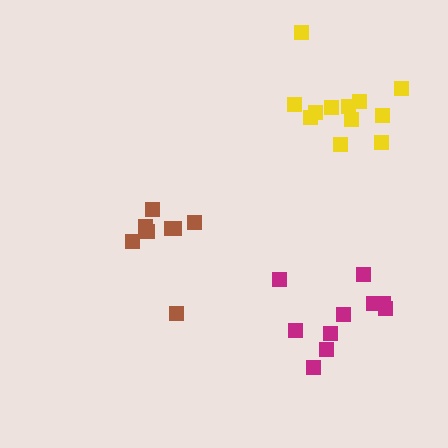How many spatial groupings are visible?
There are 3 spatial groupings.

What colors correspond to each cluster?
The clusters are colored: brown, yellow, magenta.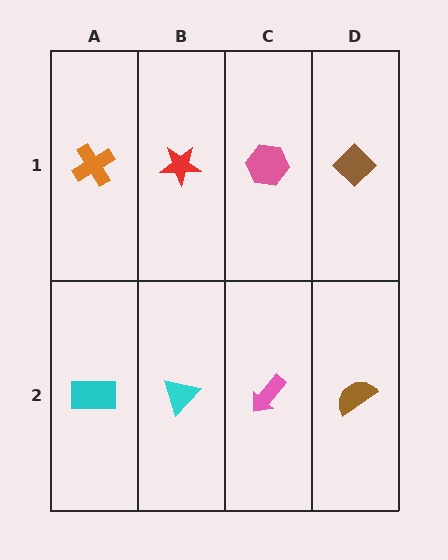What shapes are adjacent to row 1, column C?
A pink arrow (row 2, column C), a red star (row 1, column B), a brown diamond (row 1, column D).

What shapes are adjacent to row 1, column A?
A cyan rectangle (row 2, column A), a red star (row 1, column B).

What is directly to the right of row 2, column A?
A cyan triangle.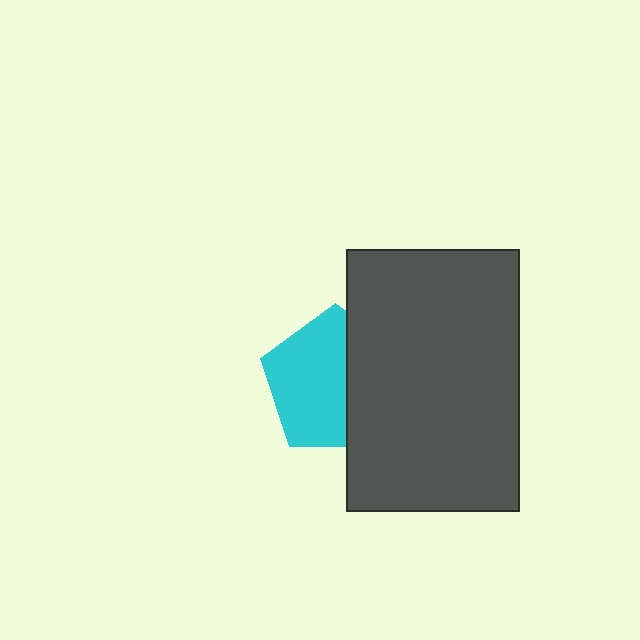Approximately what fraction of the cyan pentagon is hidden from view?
Roughly 41% of the cyan pentagon is hidden behind the dark gray rectangle.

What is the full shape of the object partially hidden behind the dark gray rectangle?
The partially hidden object is a cyan pentagon.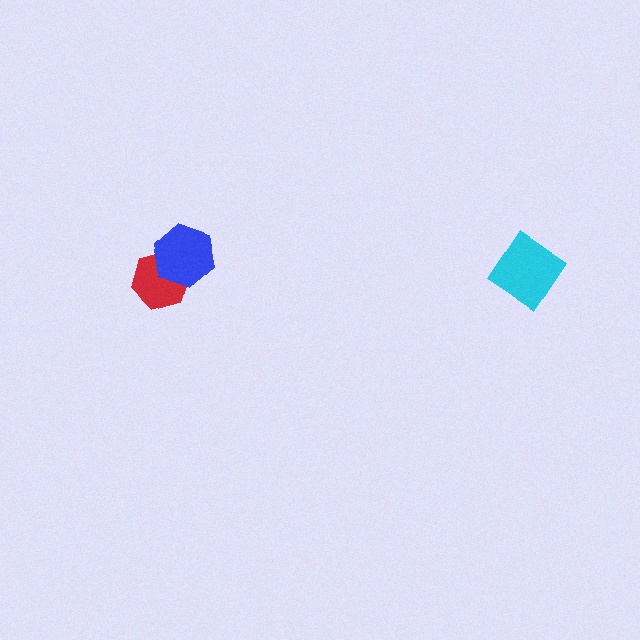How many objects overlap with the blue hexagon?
1 object overlaps with the blue hexagon.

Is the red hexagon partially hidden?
Yes, it is partially covered by another shape.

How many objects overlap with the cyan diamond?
0 objects overlap with the cyan diamond.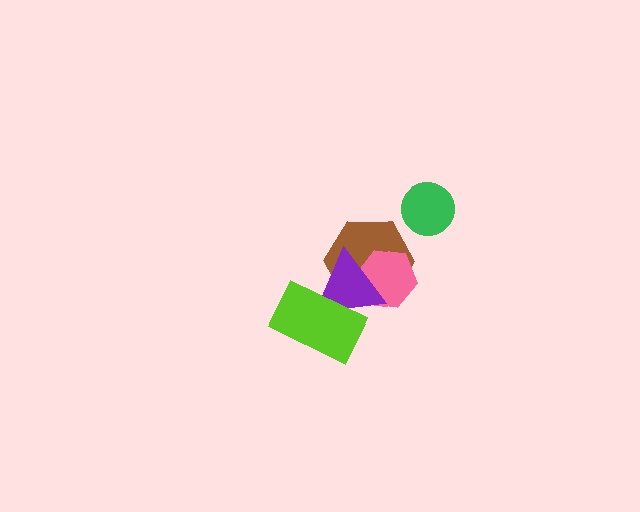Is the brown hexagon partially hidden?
Yes, it is partially covered by another shape.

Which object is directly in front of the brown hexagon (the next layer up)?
The pink hexagon is directly in front of the brown hexagon.